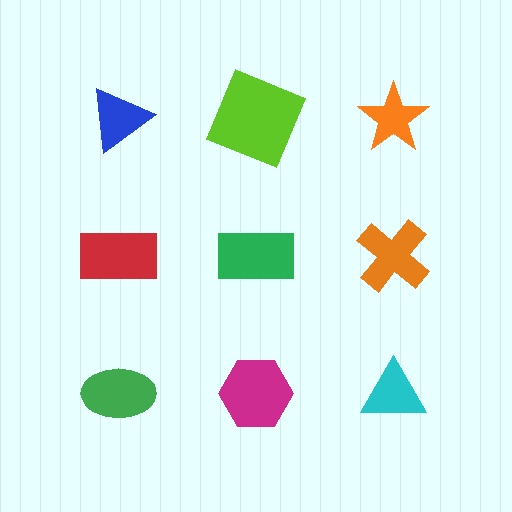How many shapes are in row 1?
3 shapes.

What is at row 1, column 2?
A lime square.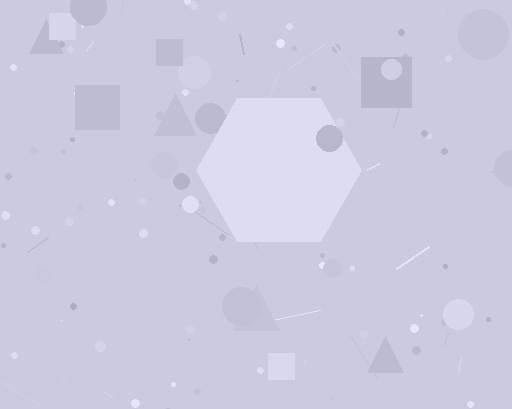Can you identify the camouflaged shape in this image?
The camouflaged shape is a hexagon.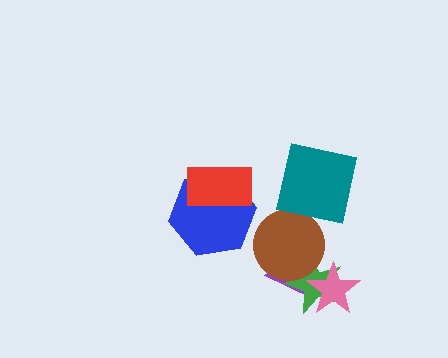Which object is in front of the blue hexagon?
The red rectangle is in front of the blue hexagon.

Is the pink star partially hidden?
No, no other shape covers it.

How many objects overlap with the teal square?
0 objects overlap with the teal square.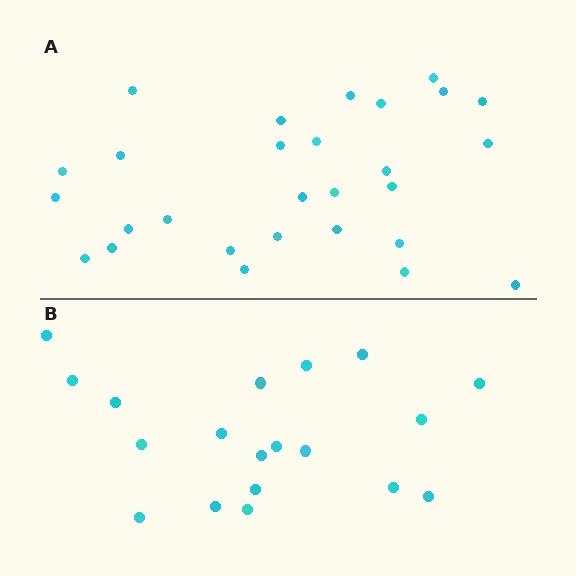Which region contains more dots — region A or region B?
Region A (the top region) has more dots.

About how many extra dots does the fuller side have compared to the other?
Region A has roughly 8 or so more dots than region B.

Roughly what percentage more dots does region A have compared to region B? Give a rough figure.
About 45% more.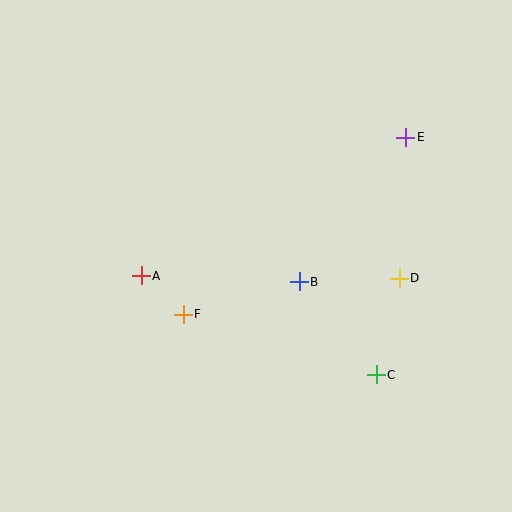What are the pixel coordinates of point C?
Point C is at (376, 375).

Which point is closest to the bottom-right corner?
Point C is closest to the bottom-right corner.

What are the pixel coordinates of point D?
Point D is at (399, 278).